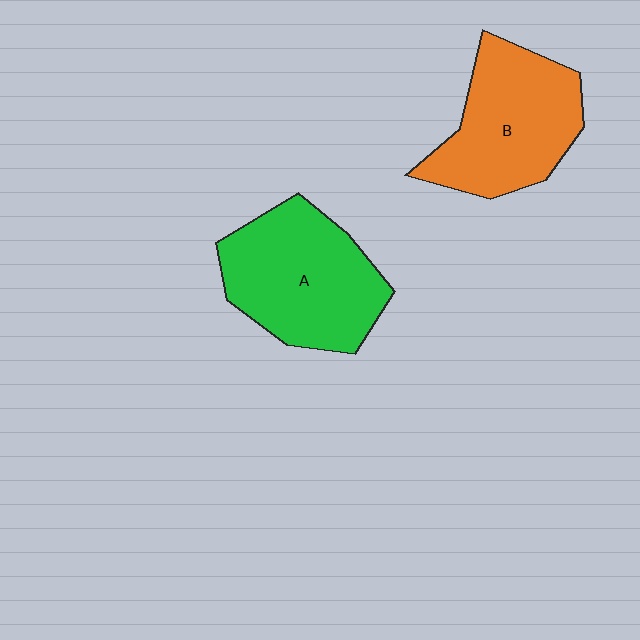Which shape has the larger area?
Shape A (green).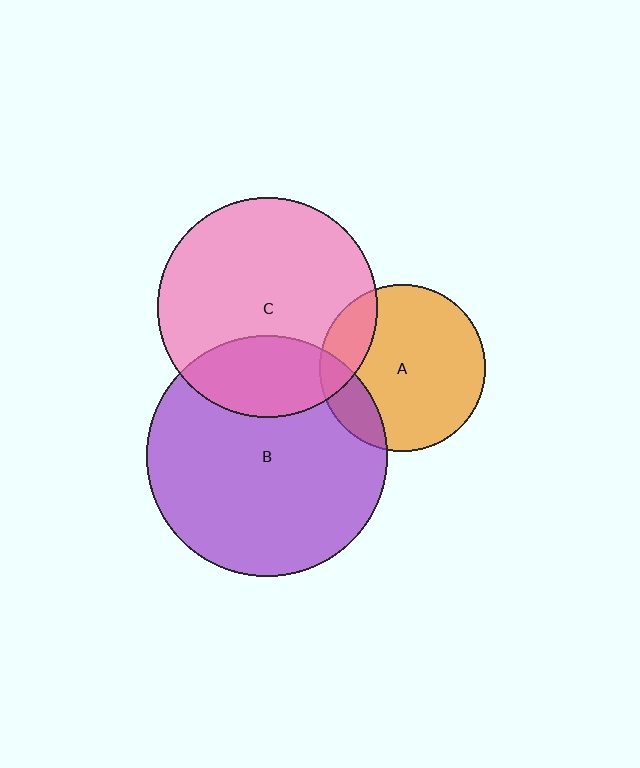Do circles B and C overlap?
Yes.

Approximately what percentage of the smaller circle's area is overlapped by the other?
Approximately 25%.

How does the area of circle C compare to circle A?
Approximately 1.7 times.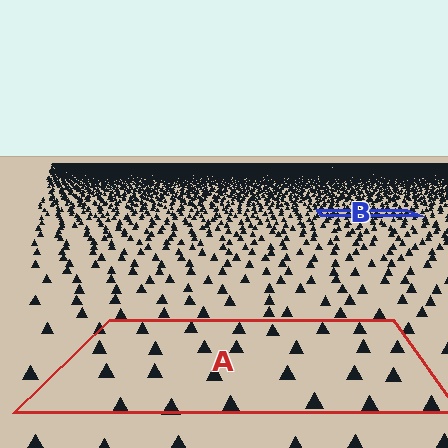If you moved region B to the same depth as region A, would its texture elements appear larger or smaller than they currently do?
They would appear larger. At a closer depth, the same texture elements are projected at a bigger on-screen size.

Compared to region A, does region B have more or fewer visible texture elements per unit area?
Region B has more texture elements per unit area — they are packed more densely because it is farther away.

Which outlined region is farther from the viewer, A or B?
Region B is farther from the viewer — the texture elements inside it appear smaller and more densely packed.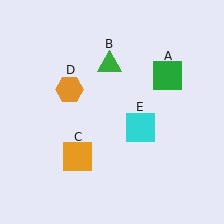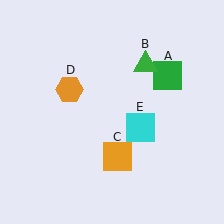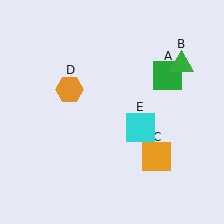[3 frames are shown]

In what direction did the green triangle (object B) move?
The green triangle (object B) moved right.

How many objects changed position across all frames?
2 objects changed position: green triangle (object B), orange square (object C).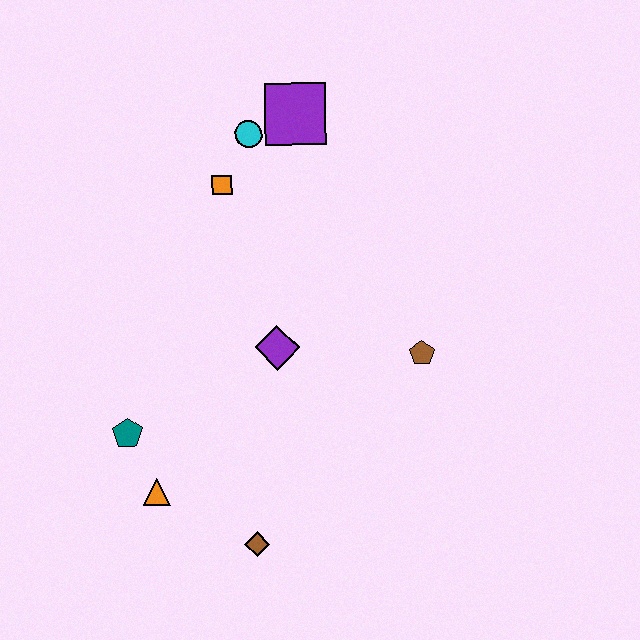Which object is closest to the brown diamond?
The orange triangle is closest to the brown diamond.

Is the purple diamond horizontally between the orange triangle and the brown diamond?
No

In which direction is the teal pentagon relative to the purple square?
The teal pentagon is below the purple square.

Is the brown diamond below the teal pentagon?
Yes